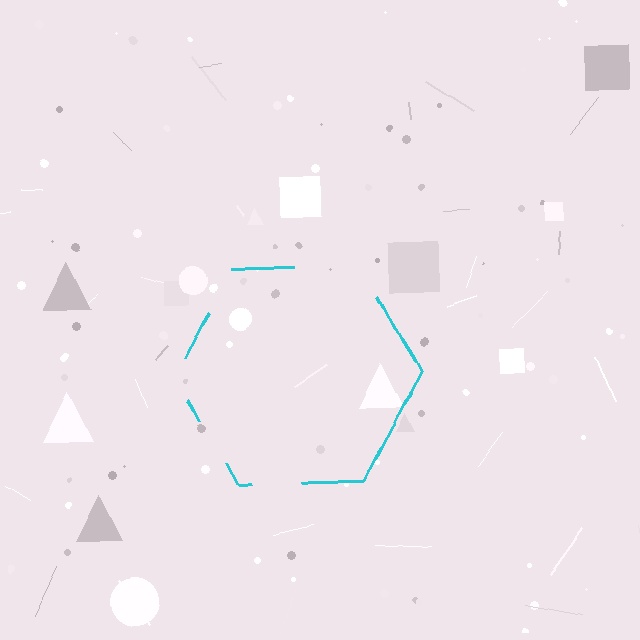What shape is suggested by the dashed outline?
The dashed outline suggests a hexagon.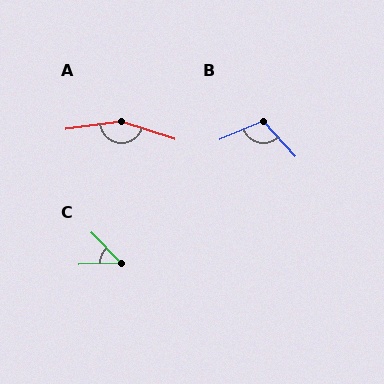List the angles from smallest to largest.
C (49°), B (110°), A (155°).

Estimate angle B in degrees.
Approximately 110 degrees.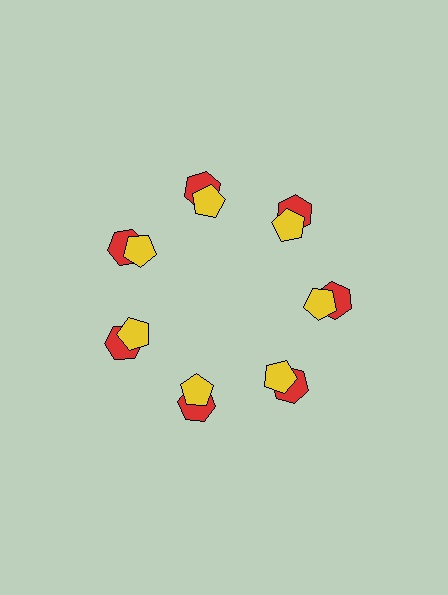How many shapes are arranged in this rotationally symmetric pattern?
There are 14 shapes, arranged in 7 groups of 2.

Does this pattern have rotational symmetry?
Yes, this pattern has 7-fold rotational symmetry. It looks the same after rotating 51 degrees around the center.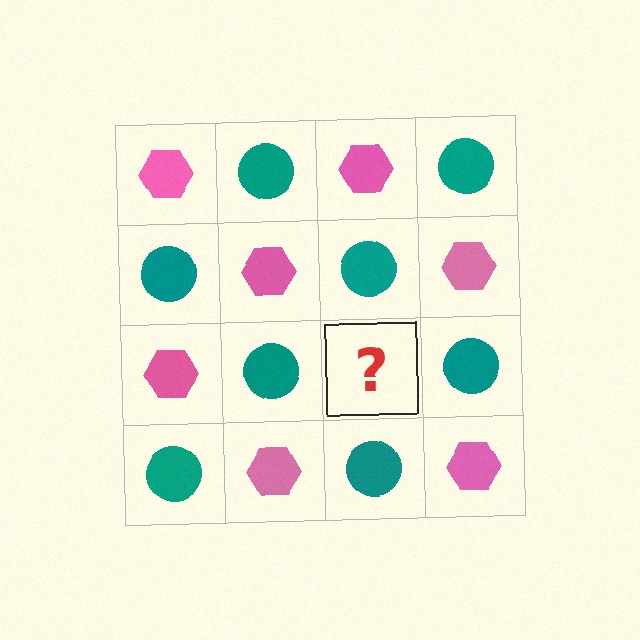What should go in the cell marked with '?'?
The missing cell should contain a pink hexagon.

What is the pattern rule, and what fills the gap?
The rule is that it alternates pink hexagon and teal circle in a checkerboard pattern. The gap should be filled with a pink hexagon.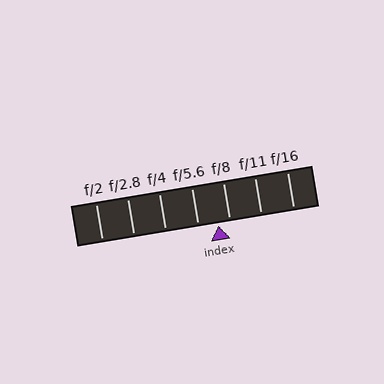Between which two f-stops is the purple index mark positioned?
The index mark is between f/5.6 and f/8.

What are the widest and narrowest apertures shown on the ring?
The widest aperture shown is f/2 and the narrowest is f/16.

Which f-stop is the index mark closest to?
The index mark is closest to f/8.